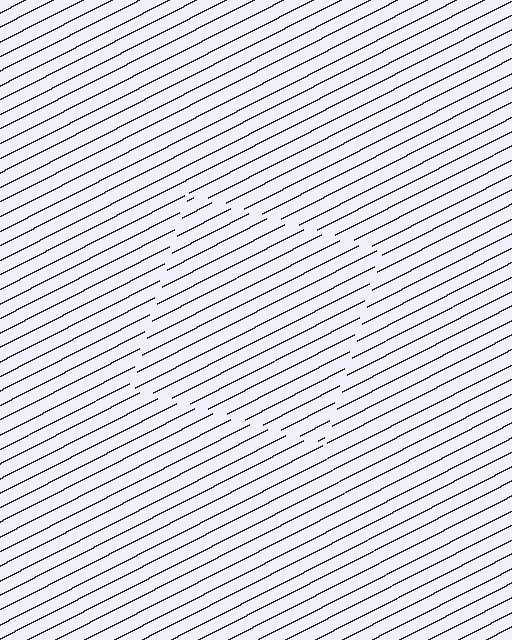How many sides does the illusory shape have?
4 sides — the line-ends trace a square.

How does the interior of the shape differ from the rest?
The interior of the shape contains the same grating, shifted by half a period — the contour is defined by the phase discontinuity where line-ends from the inner and outer gratings abut.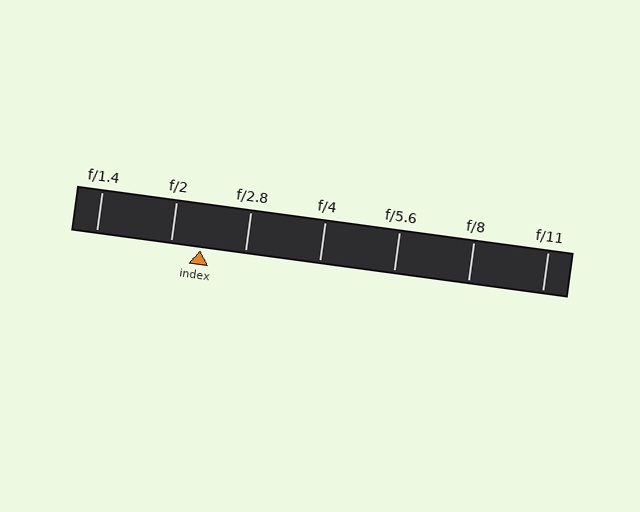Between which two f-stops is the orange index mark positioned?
The index mark is between f/2 and f/2.8.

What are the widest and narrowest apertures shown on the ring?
The widest aperture shown is f/1.4 and the narrowest is f/11.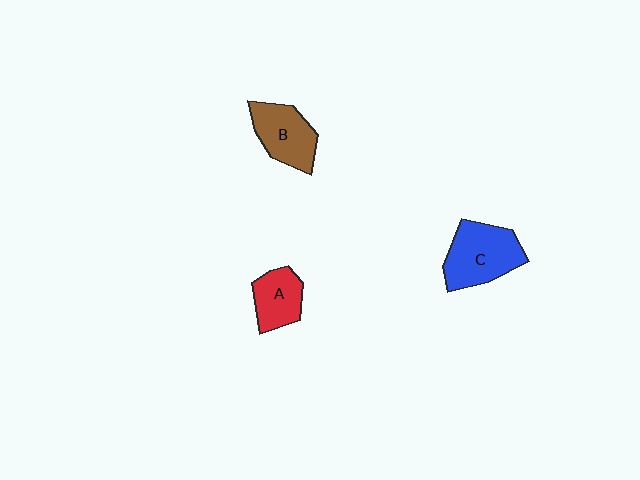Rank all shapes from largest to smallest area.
From largest to smallest: C (blue), B (brown), A (red).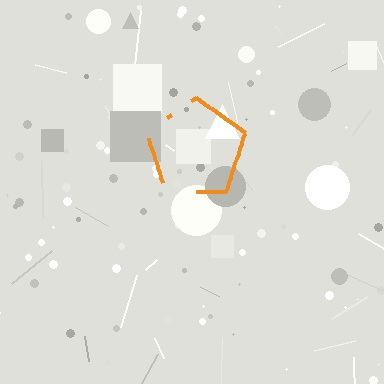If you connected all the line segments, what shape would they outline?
They would outline a pentagon.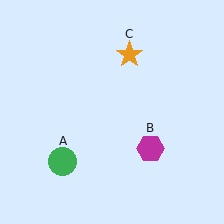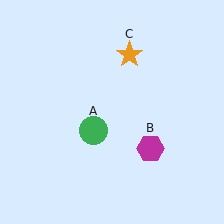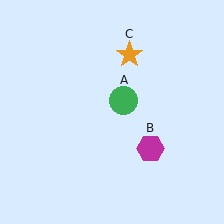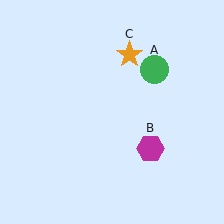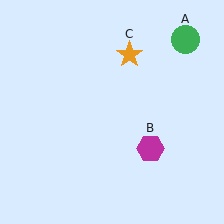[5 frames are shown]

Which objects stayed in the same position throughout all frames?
Magenta hexagon (object B) and orange star (object C) remained stationary.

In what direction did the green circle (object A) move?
The green circle (object A) moved up and to the right.